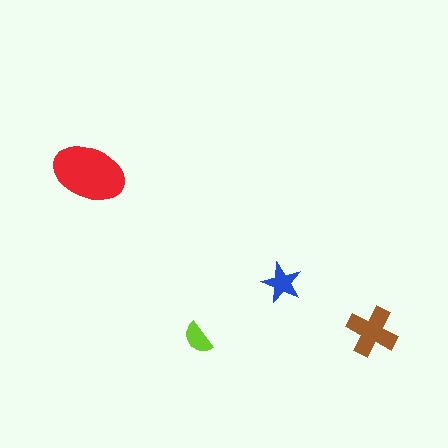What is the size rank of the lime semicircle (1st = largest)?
4th.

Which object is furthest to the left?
The red ellipse is leftmost.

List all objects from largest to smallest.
The red ellipse, the brown cross, the blue star, the lime semicircle.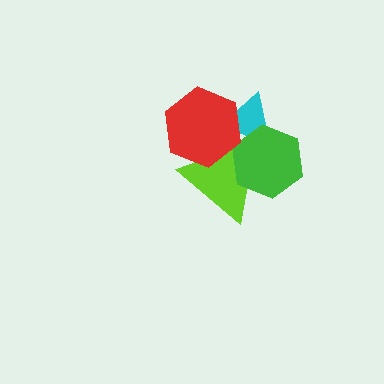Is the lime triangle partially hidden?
Yes, it is partially covered by another shape.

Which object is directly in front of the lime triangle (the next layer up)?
The green hexagon is directly in front of the lime triangle.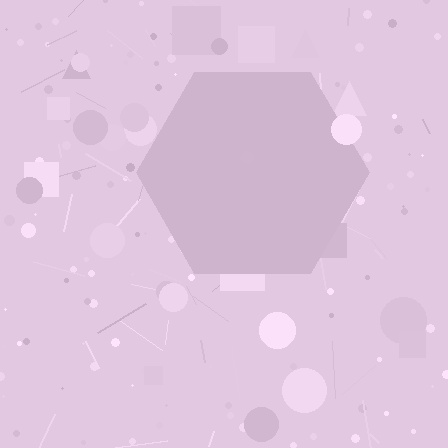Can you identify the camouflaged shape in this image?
The camouflaged shape is a hexagon.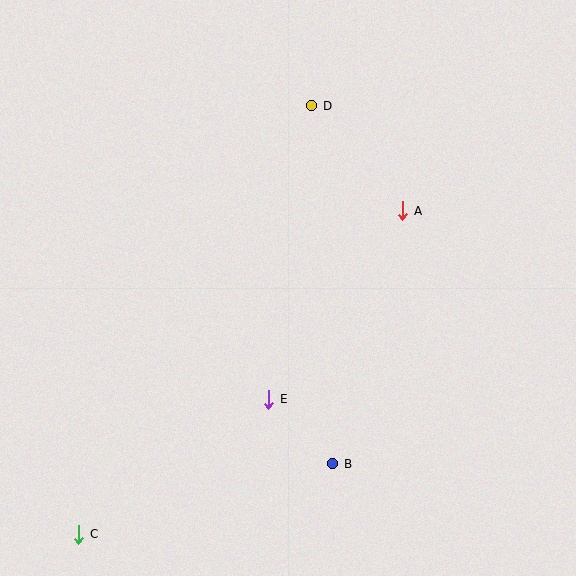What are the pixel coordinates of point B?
Point B is at (333, 464).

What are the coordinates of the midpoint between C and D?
The midpoint between C and D is at (195, 320).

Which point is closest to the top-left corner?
Point D is closest to the top-left corner.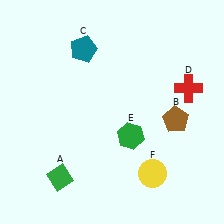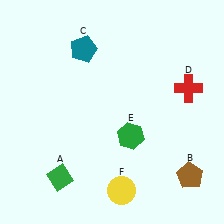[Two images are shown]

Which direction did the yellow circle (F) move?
The yellow circle (F) moved left.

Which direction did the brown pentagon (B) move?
The brown pentagon (B) moved down.